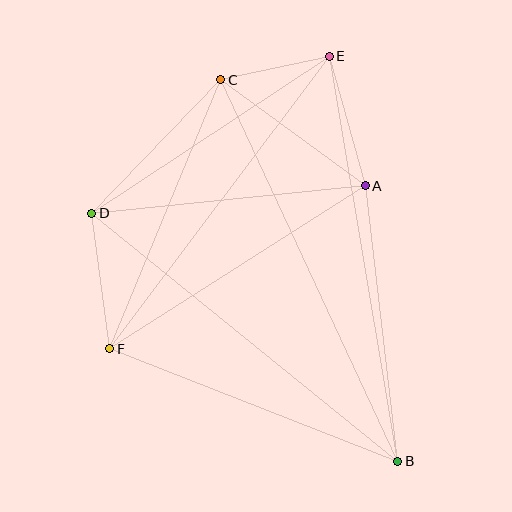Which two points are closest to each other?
Points C and E are closest to each other.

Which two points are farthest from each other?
Points B and C are farthest from each other.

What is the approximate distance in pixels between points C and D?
The distance between C and D is approximately 186 pixels.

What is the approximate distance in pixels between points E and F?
The distance between E and F is approximately 366 pixels.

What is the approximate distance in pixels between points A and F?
The distance between A and F is approximately 303 pixels.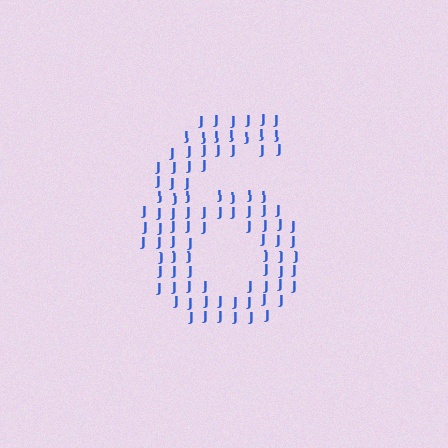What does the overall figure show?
The overall figure shows the digit 6.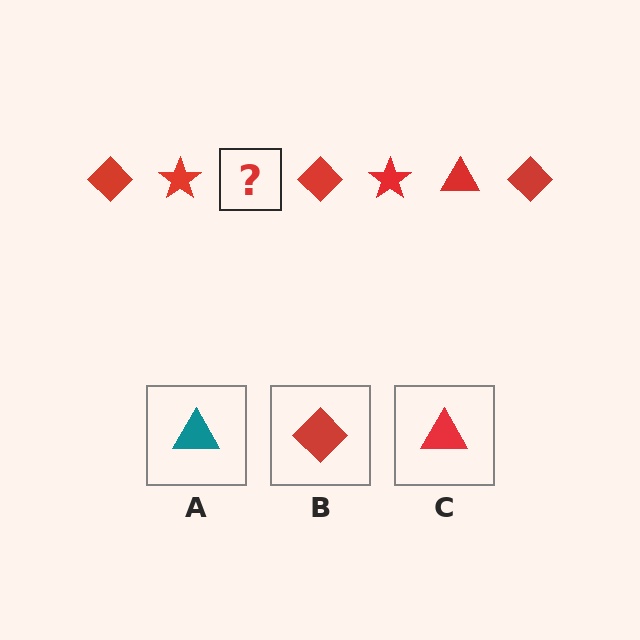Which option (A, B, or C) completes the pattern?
C.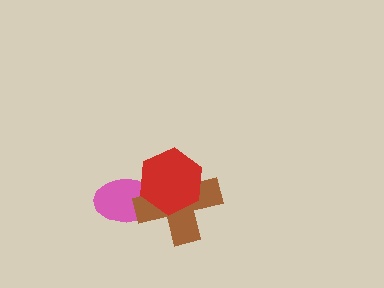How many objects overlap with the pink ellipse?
2 objects overlap with the pink ellipse.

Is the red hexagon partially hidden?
No, no other shape covers it.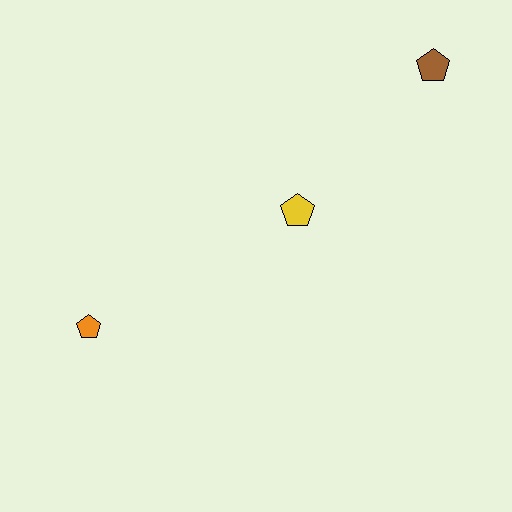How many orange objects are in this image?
There is 1 orange object.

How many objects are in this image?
There are 3 objects.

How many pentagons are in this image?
There are 3 pentagons.